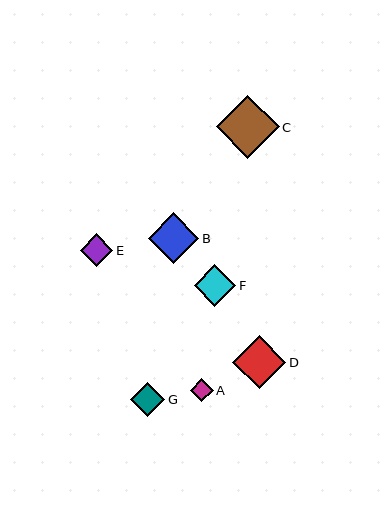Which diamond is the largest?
Diamond C is the largest with a size of approximately 63 pixels.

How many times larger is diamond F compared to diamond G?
Diamond F is approximately 1.2 times the size of diamond G.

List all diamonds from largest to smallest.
From largest to smallest: C, D, B, F, G, E, A.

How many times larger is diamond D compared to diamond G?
Diamond D is approximately 1.6 times the size of diamond G.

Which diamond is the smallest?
Diamond A is the smallest with a size of approximately 23 pixels.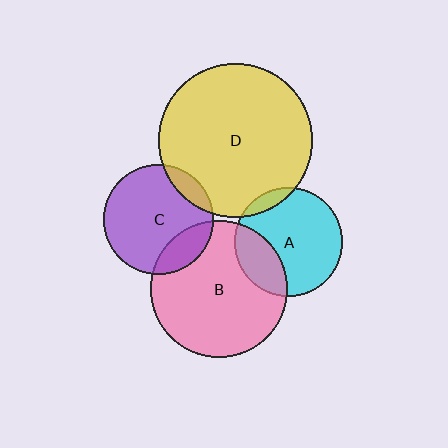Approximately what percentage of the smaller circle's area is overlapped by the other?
Approximately 20%.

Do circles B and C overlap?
Yes.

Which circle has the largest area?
Circle D (yellow).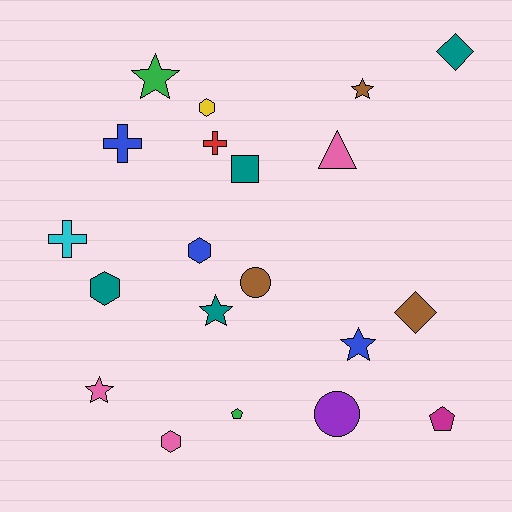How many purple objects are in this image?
There is 1 purple object.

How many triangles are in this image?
There is 1 triangle.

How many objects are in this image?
There are 20 objects.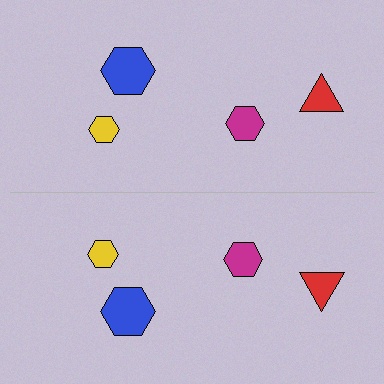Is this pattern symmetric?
Yes, this pattern has bilateral (reflection) symmetry.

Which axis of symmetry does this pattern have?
The pattern has a horizontal axis of symmetry running through the center of the image.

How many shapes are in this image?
There are 8 shapes in this image.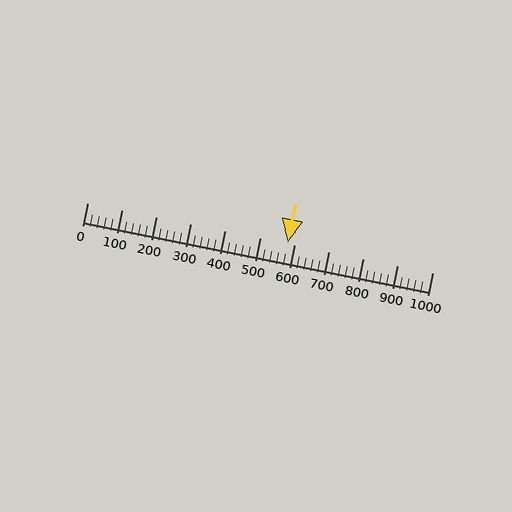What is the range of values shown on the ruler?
The ruler shows values from 0 to 1000.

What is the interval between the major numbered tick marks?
The major tick marks are spaced 100 units apart.